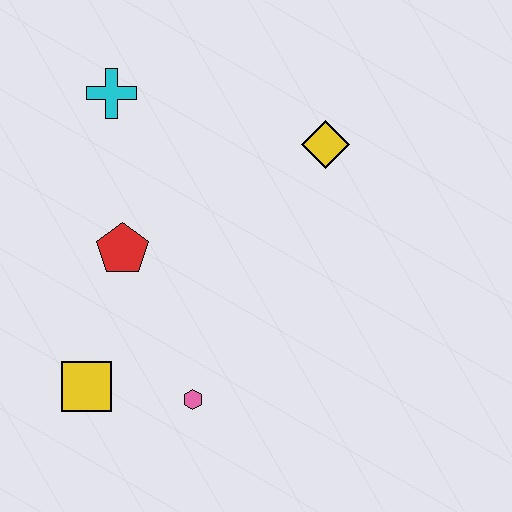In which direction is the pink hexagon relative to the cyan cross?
The pink hexagon is below the cyan cross.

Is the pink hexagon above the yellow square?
No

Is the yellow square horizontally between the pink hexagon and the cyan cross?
No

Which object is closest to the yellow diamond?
The cyan cross is closest to the yellow diamond.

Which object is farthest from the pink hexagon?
The cyan cross is farthest from the pink hexagon.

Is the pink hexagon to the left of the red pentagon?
No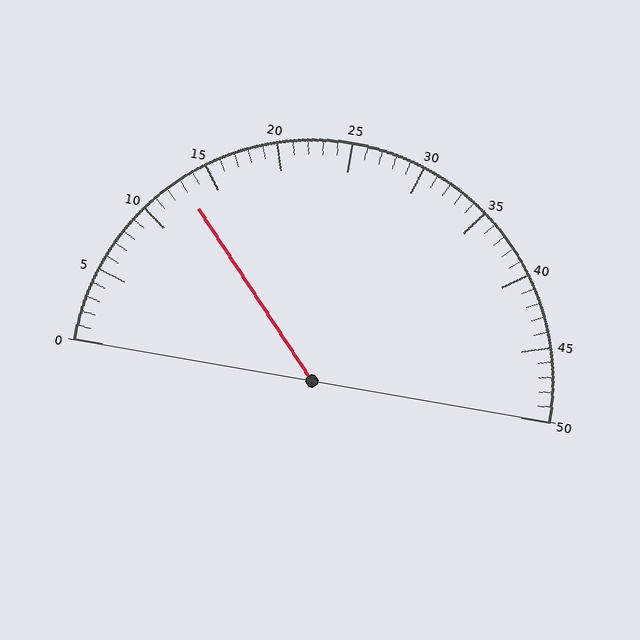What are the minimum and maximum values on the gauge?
The gauge ranges from 0 to 50.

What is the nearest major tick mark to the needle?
The nearest major tick mark is 15.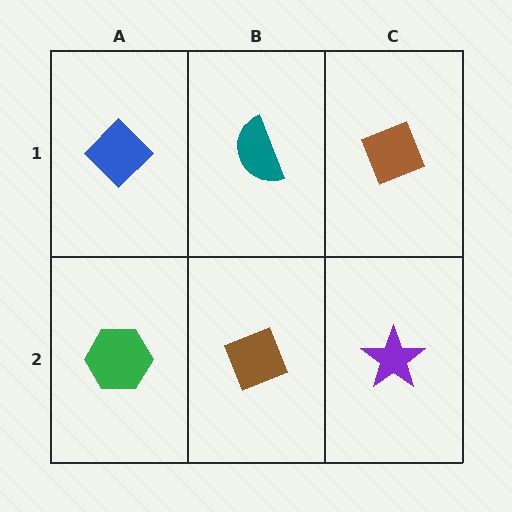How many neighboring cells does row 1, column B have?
3.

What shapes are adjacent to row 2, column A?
A blue diamond (row 1, column A), a brown diamond (row 2, column B).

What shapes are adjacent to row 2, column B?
A teal semicircle (row 1, column B), a green hexagon (row 2, column A), a purple star (row 2, column C).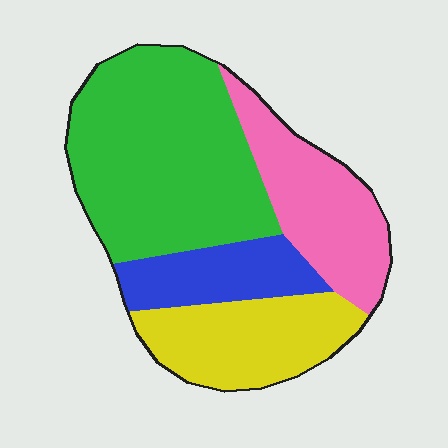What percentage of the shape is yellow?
Yellow takes up about one fifth (1/5) of the shape.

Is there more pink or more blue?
Pink.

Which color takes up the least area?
Blue, at roughly 15%.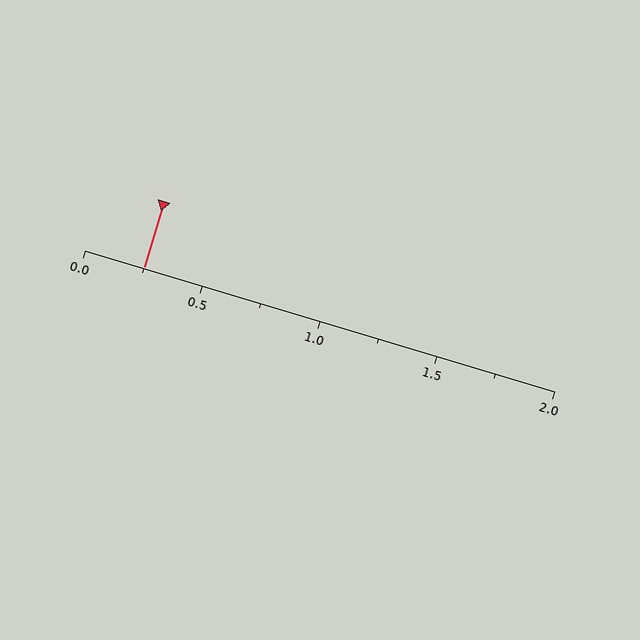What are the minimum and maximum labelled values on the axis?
The axis runs from 0.0 to 2.0.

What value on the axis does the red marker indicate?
The marker indicates approximately 0.25.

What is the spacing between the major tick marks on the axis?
The major ticks are spaced 0.5 apart.